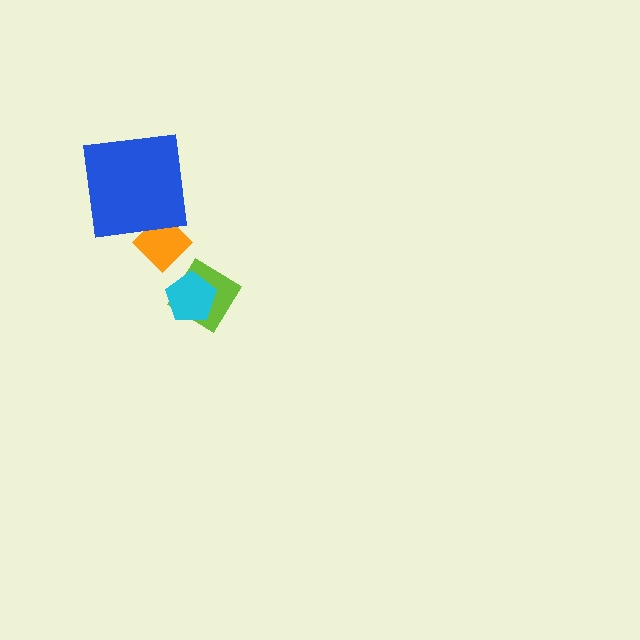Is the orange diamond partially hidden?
Yes, it is partially covered by another shape.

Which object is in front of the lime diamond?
The cyan pentagon is in front of the lime diamond.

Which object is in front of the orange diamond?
The blue square is in front of the orange diamond.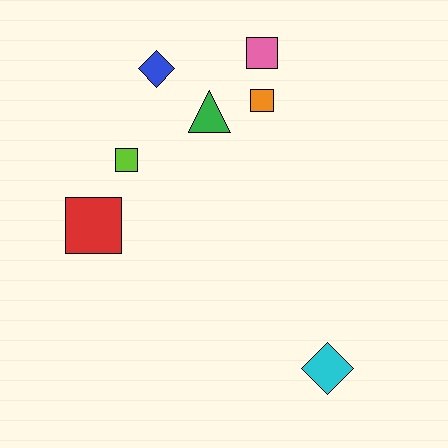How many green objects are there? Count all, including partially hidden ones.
There is 1 green object.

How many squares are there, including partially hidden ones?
There are 4 squares.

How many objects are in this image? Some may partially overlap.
There are 7 objects.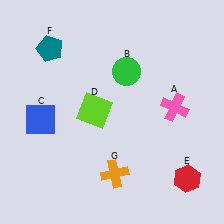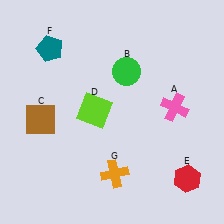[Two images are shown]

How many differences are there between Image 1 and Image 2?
There is 1 difference between the two images.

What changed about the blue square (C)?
In Image 1, C is blue. In Image 2, it changed to brown.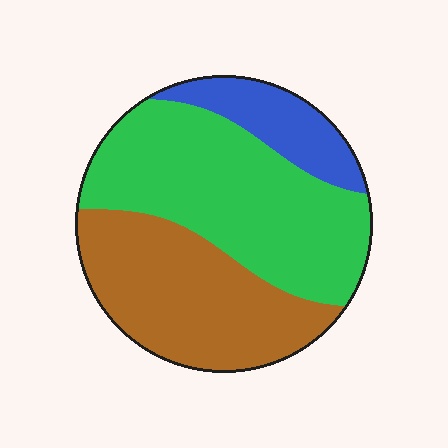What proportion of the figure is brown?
Brown takes up about three eighths (3/8) of the figure.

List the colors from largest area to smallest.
From largest to smallest: green, brown, blue.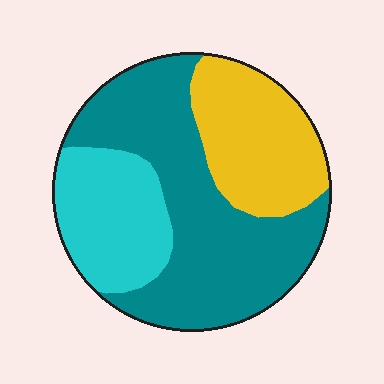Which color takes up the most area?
Teal, at roughly 50%.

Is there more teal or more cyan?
Teal.